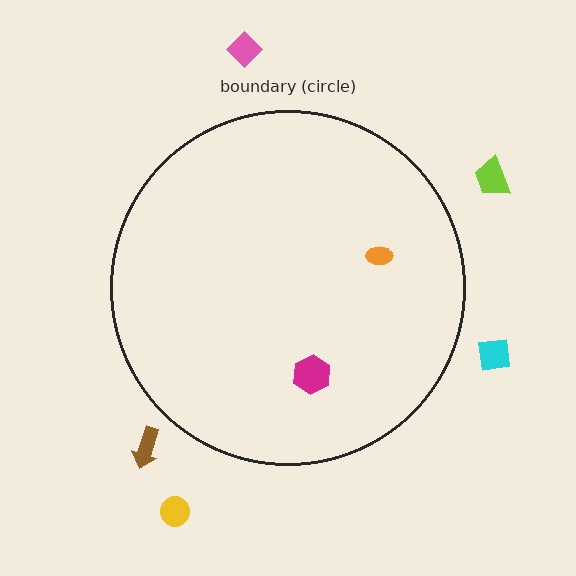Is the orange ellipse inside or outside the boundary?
Inside.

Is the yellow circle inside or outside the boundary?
Outside.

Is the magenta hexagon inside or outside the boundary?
Inside.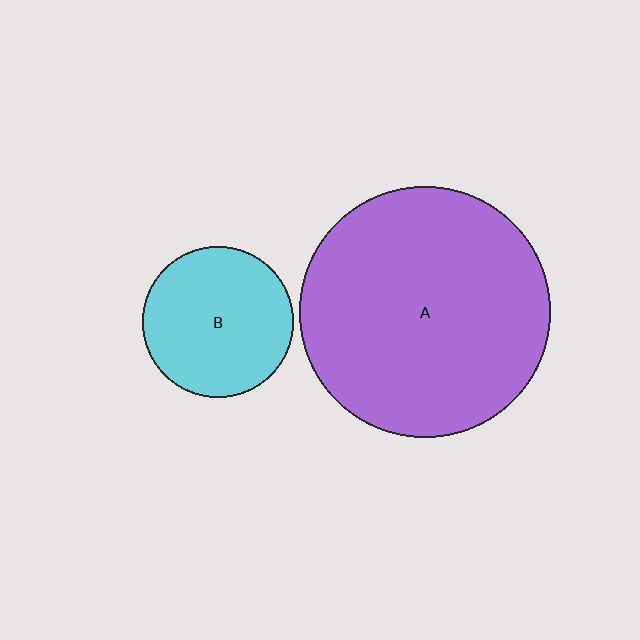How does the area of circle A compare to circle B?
Approximately 2.8 times.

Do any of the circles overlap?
No, none of the circles overlap.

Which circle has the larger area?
Circle A (purple).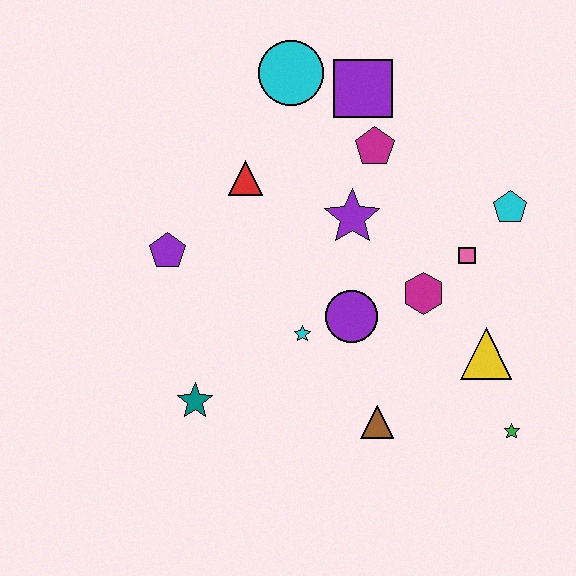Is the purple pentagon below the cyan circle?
Yes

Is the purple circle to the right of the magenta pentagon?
No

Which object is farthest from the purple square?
The green star is farthest from the purple square.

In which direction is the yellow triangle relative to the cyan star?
The yellow triangle is to the right of the cyan star.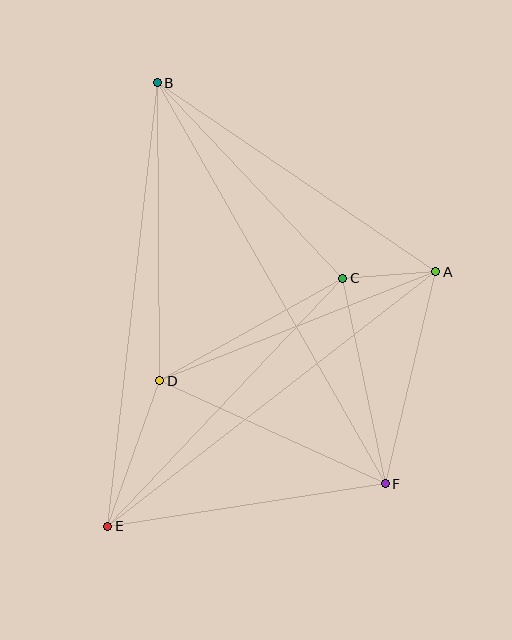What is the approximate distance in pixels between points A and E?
The distance between A and E is approximately 415 pixels.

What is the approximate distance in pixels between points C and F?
The distance between C and F is approximately 210 pixels.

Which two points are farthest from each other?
Points B and F are farthest from each other.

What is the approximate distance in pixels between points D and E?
The distance between D and E is approximately 154 pixels.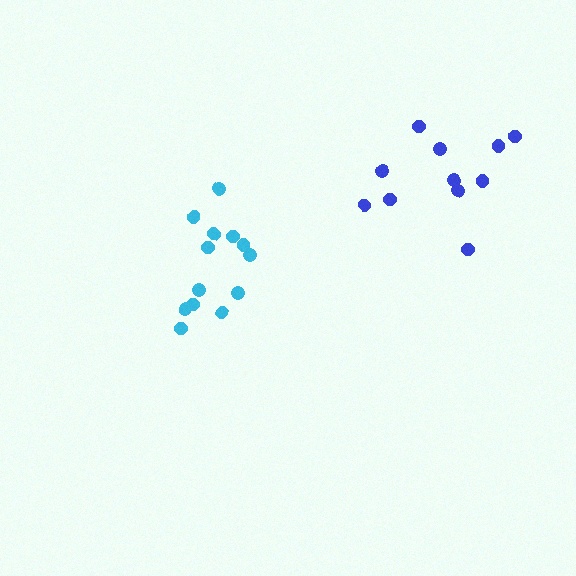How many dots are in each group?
Group 1: 13 dots, Group 2: 11 dots (24 total).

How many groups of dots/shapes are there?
There are 2 groups.